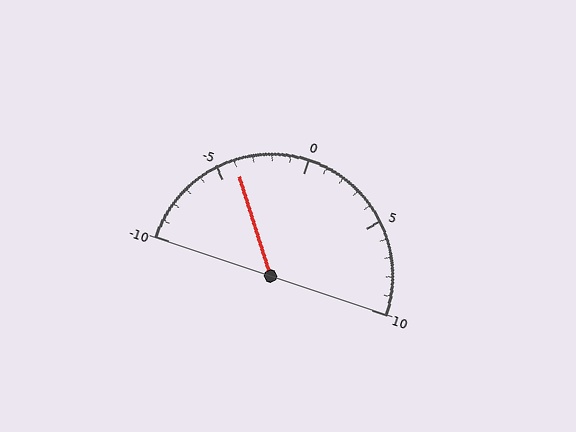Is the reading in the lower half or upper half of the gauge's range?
The reading is in the lower half of the range (-10 to 10).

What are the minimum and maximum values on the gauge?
The gauge ranges from -10 to 10.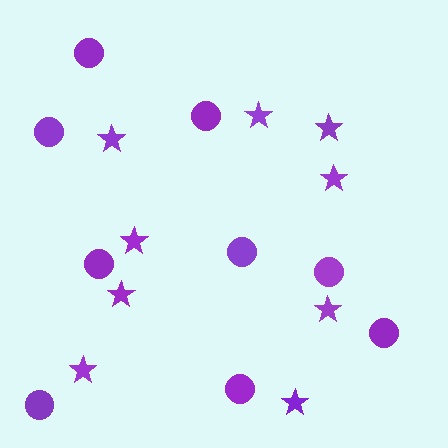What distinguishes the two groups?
There are 2 groups: one group of stars (9) and one group of circles (9).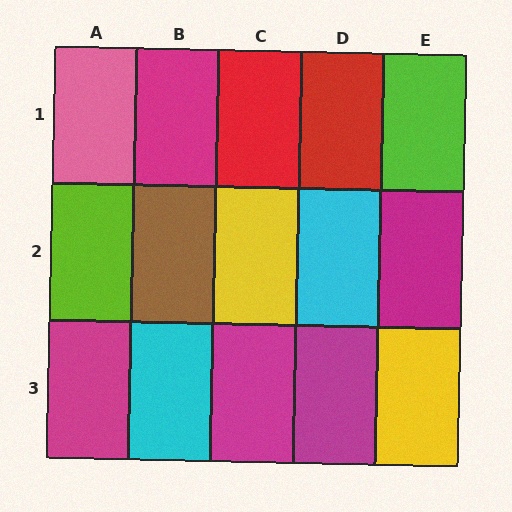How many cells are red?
2 cells are red.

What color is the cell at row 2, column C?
Yellow.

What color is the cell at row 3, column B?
Cyan.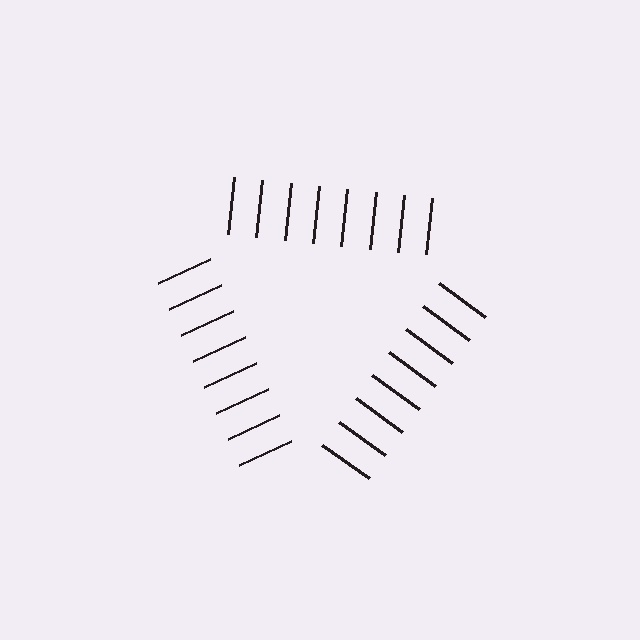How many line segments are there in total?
24 — 8 along each of the 3 edges.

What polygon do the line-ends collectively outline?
An illusory triangle — the line segments terminate on its edges but no continuous stroke is drawn.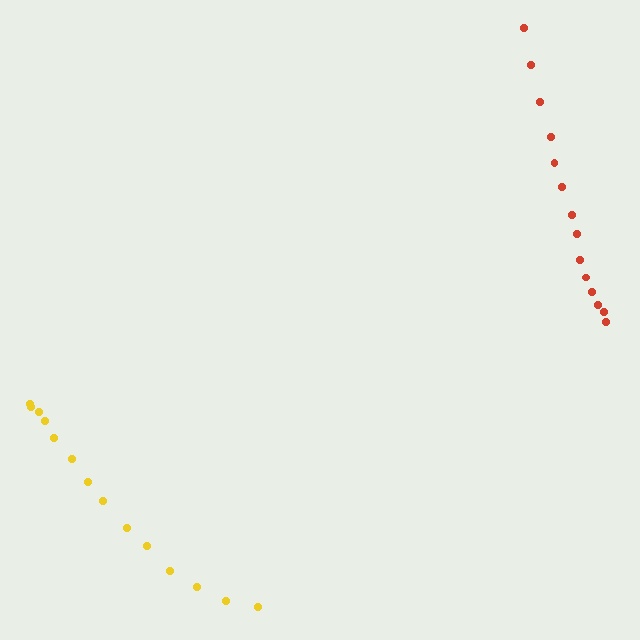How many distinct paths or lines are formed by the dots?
There are 2 distinct paths.